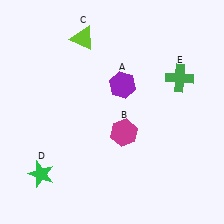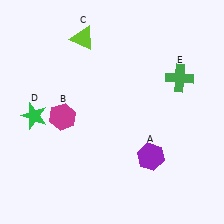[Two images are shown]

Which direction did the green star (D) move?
The green star (D) moved up.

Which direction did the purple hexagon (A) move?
The purple hexagon (A) moved down.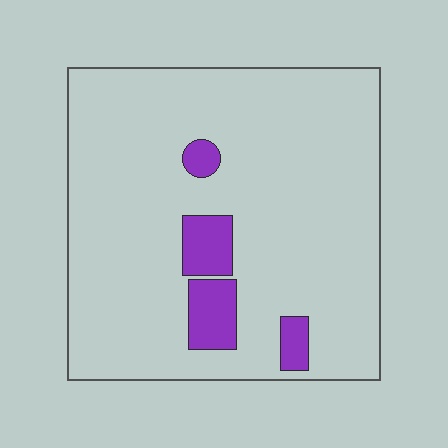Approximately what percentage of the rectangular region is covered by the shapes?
Approximately 10%.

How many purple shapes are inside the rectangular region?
4.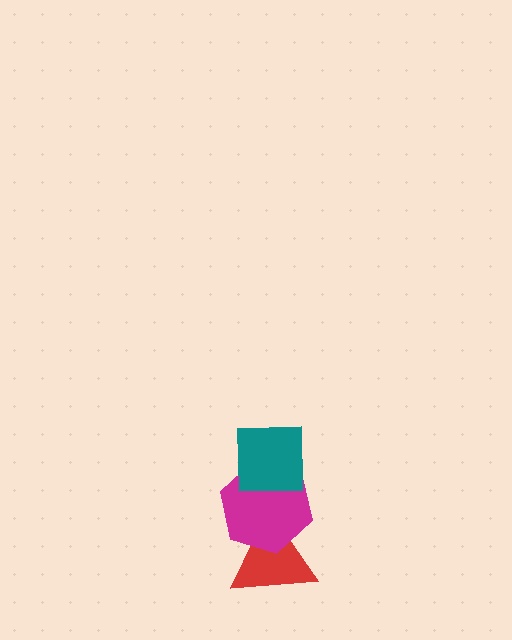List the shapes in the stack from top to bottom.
From top to bottom: the teal square, the magenta hexagon, the red triangle.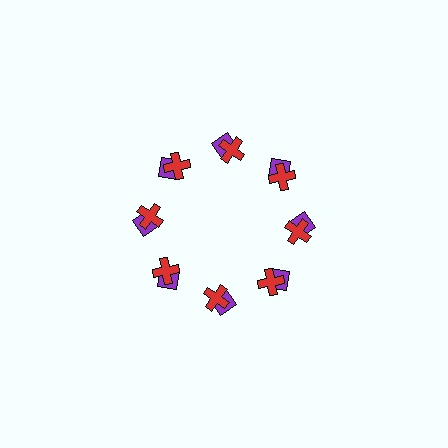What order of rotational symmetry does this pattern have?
This pattern has 8-fold rotational symmetry.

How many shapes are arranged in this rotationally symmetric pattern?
There are 16 shapes, arranged in 8 groups of 2.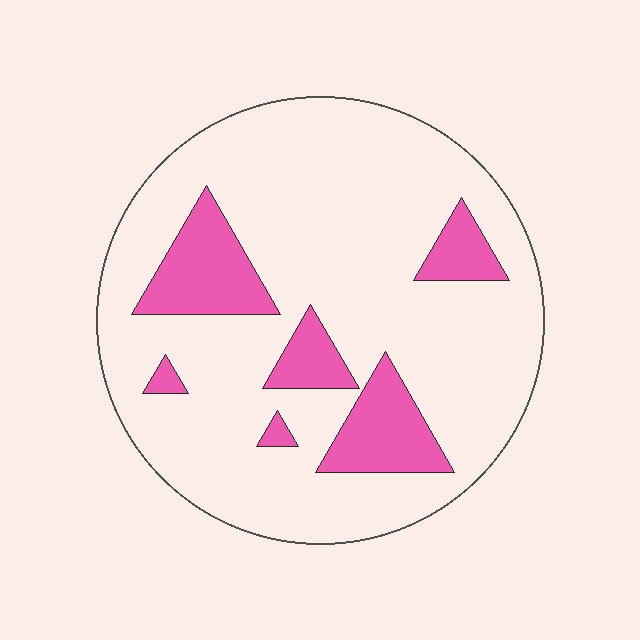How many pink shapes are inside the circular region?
6.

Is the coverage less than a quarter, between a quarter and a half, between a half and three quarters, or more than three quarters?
Less than a quarter.